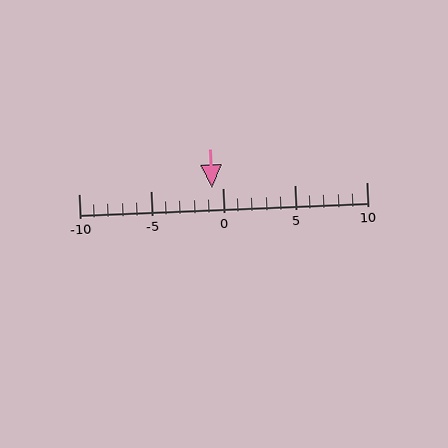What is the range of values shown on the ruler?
The ruler shows values from -10 to 10.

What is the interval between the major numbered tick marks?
The major tick marks are spaced 5 units apart.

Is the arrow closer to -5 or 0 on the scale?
The arrow is closer to 0.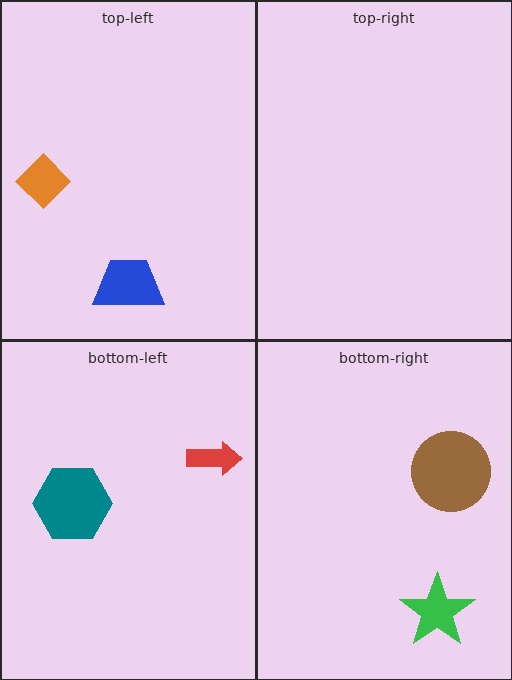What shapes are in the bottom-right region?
The green star, the brown circle.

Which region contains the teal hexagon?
The bottom-left region.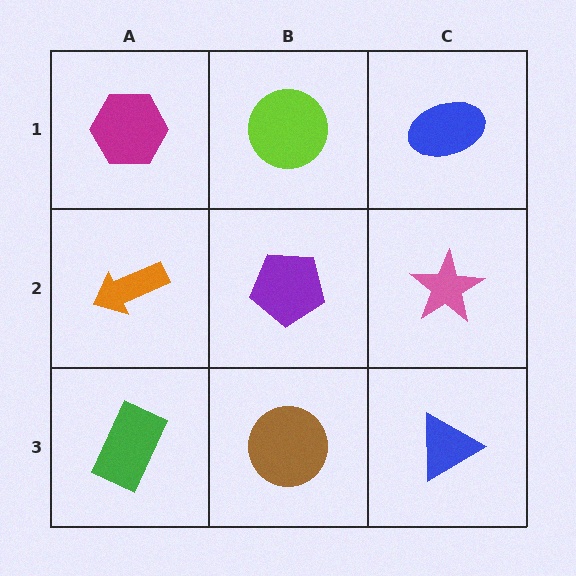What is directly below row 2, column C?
A blue triangle.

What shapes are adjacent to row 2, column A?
A magenta hexagon (row 1, column A), a green rectangle (row 3, column A), a purple pentagon (row 2, column B).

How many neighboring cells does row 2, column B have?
4.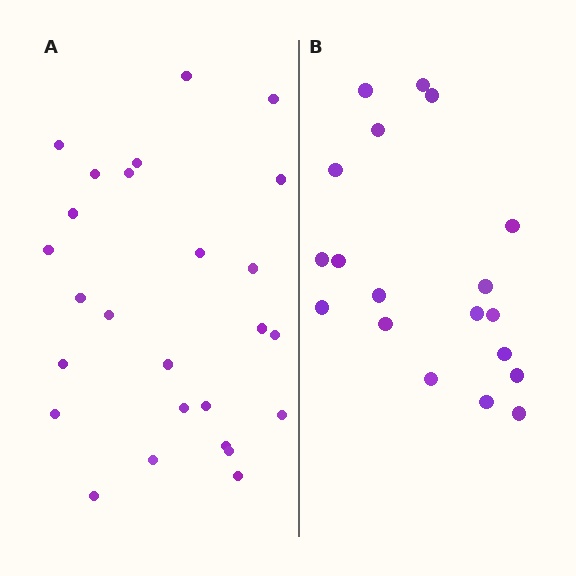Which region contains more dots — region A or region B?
Region A (the left region) has more dots.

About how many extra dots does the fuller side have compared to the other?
Region A has roughly 8 or so more dots than region B.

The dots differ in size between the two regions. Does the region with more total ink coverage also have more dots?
No. Region B has more total ink coverage because its dots are larger, but region A actually contains more individual dots. Total area can be misleading — the number of items is what matters here.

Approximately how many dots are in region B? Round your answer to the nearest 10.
About 20 dots. (The exact count is 19, which rounds to 20.)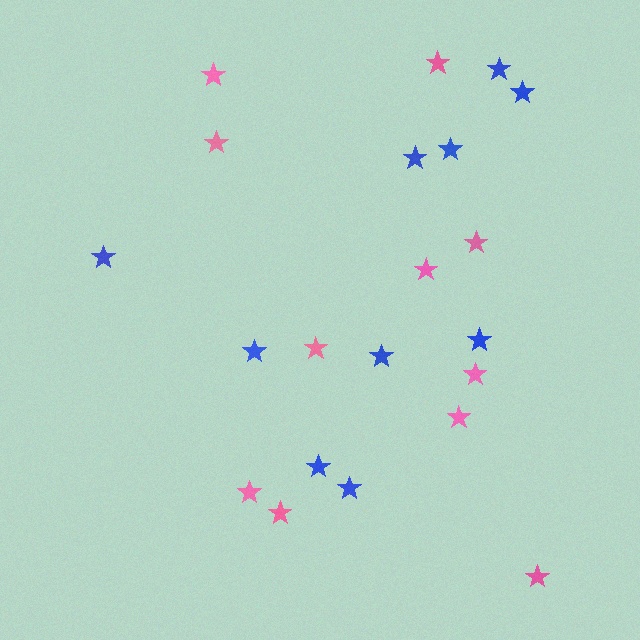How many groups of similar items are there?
There are 2 groups: one group of pink stars (11) and one group of blue stars (10).